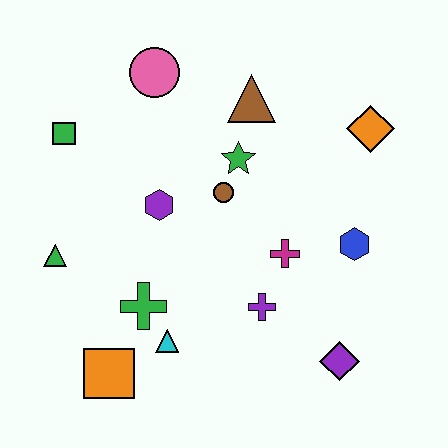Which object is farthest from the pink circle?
The purple diamond is farthest from the pink circle.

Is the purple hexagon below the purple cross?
No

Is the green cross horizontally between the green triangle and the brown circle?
Yes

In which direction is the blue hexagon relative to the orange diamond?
The blue hexagon is below the orange diamond.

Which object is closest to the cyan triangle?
The green cross is closest to the cyan triangle.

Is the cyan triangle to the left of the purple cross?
Yes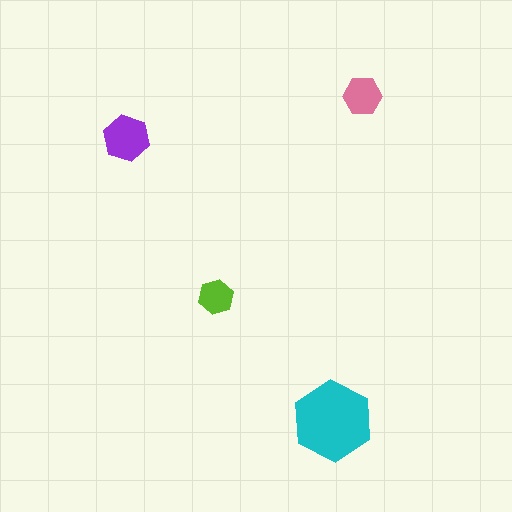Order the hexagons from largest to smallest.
the cyan one, the purple one, the pink one, the lime one.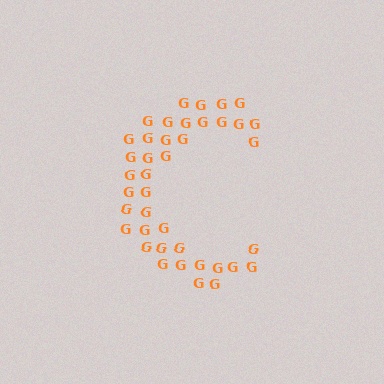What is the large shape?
The large shape is the letter C.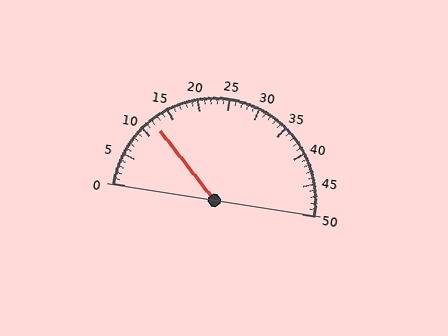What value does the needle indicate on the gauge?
The needle indicates approximately 12.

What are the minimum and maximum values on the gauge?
The gauge ranges from 0 to 50.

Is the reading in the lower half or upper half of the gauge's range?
The reading is in the lower half of the range (0 to 50).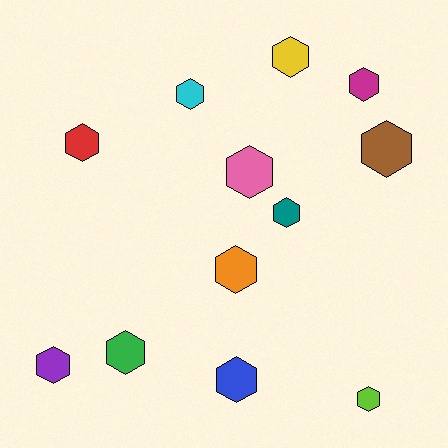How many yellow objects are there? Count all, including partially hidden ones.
There is 1 yellow object.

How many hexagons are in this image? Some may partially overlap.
There are 12 hexagons.